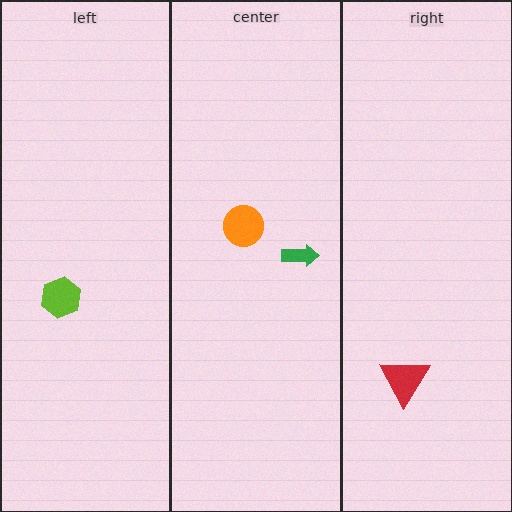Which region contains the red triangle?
The right region.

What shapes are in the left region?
The lime hexagon.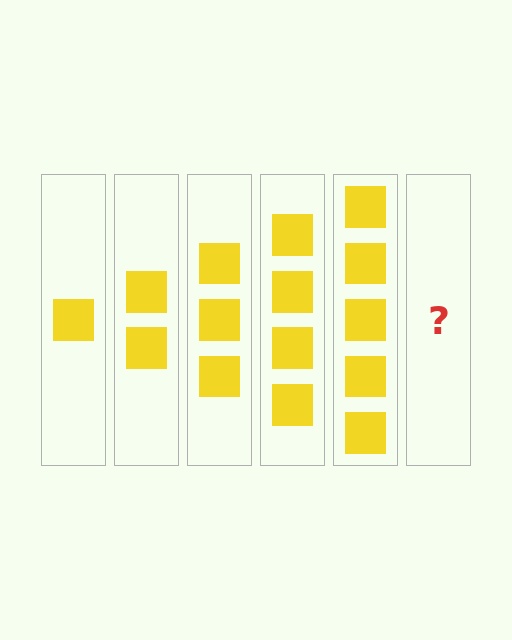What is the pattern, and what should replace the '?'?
The pattern is that each step adds one more square. The '?' should be 6 squares.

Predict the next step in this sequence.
The next step is 6 squares.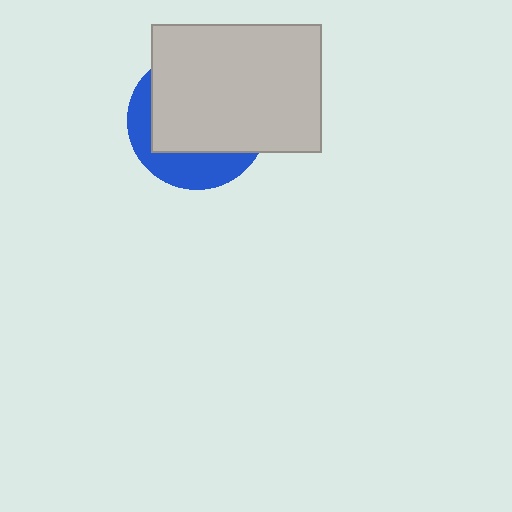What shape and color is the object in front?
The object in front is a light gray rectangle.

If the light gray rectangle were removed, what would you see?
You would see the complete blue circle.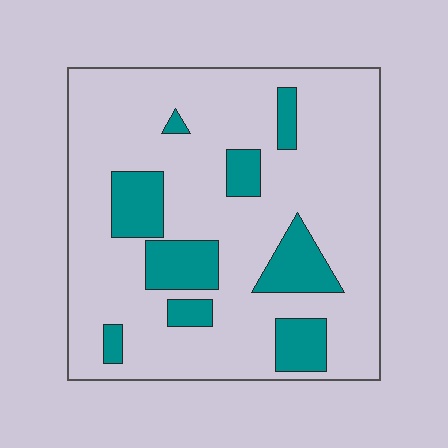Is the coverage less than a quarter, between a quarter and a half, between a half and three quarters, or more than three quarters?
Less than a quarter.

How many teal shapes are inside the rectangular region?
9.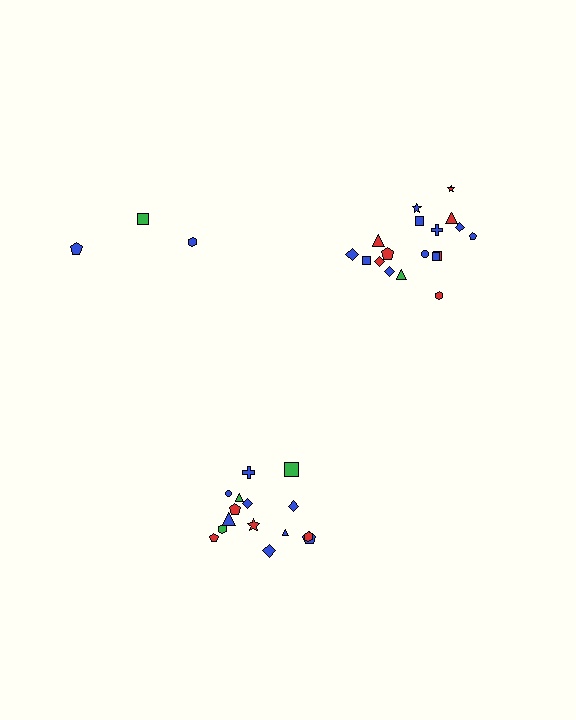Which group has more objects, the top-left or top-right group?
The top-right group.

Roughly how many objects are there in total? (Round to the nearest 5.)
Roughly 35 objects in total.